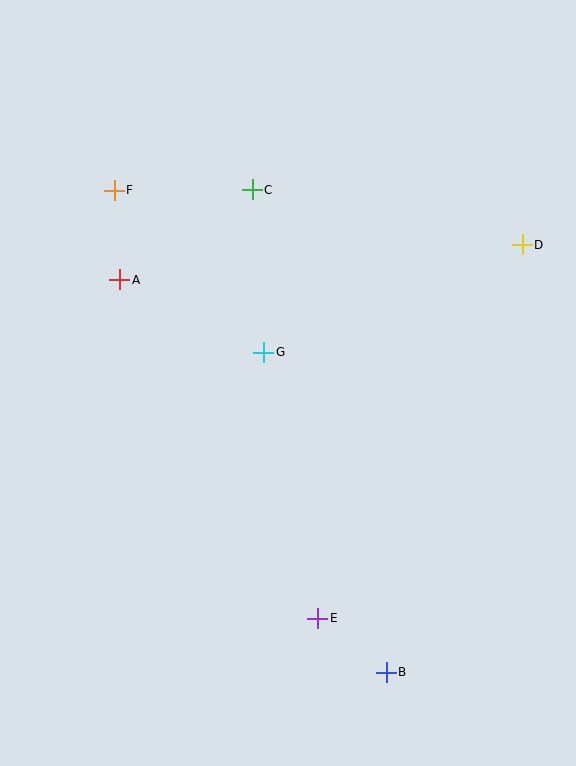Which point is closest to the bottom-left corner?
Point E is closest to the bottom-left corner.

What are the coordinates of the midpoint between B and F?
The midpoint between B and F is at (250, 431).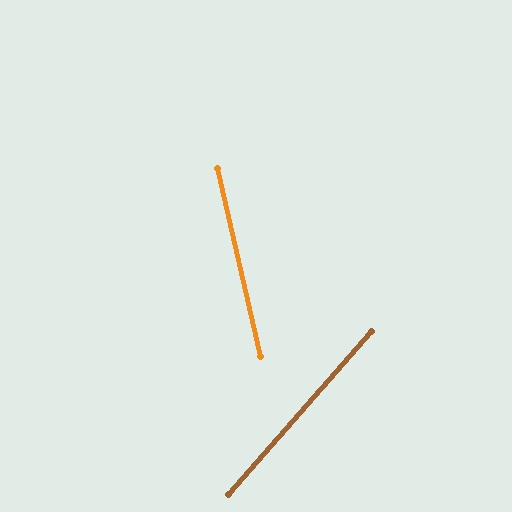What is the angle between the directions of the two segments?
Approximately 54 degrees.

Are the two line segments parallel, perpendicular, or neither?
Neither parallel nor perpendicular — they differ by about 54°.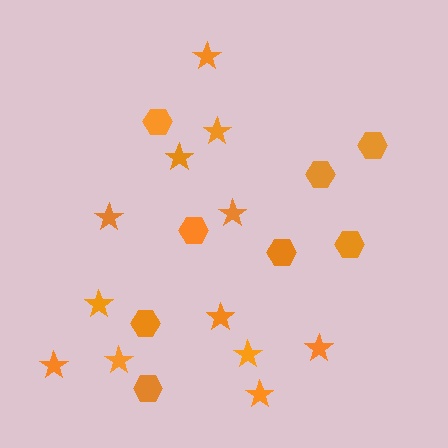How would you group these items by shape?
There are 2 groups: one group of hexagons (8) and one group of stars (12).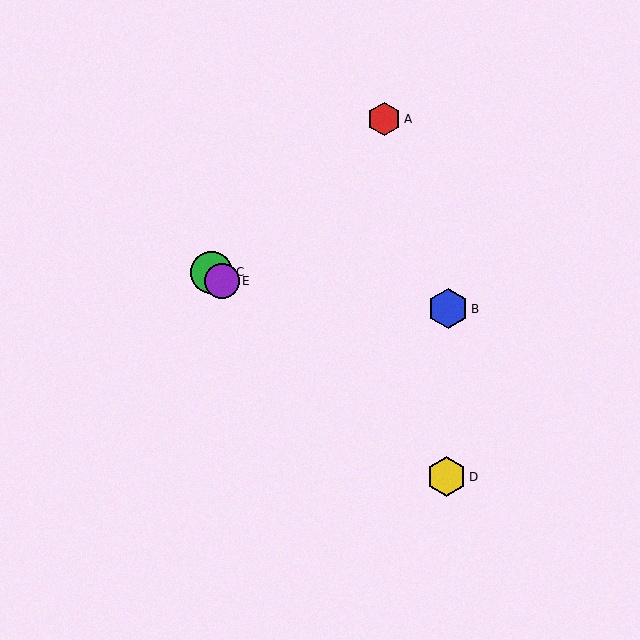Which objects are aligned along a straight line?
Objects C, D, E are aligned along a straight line.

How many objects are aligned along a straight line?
3 objects (C, D, E) are aligned along a straight line.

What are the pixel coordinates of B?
Object B is at (448, 309).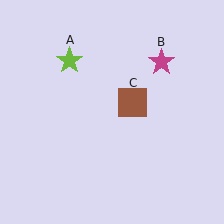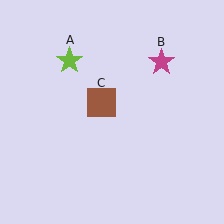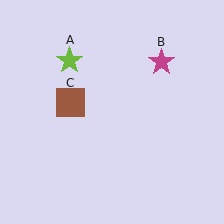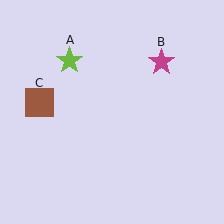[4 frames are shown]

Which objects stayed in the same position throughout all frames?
Lime star (object A) and magenta star (object B) remained stationary.